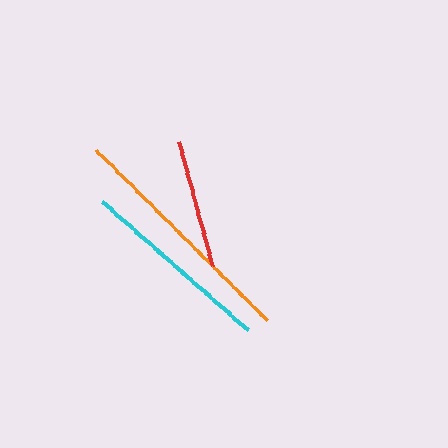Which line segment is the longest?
The orange line is the longest at approximately 242 pixels.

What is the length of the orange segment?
The orange segment is approximately 242 pixels long.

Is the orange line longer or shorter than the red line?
The orange line is longer than the red line.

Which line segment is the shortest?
The red line is the shortest at approximately 130 pixels.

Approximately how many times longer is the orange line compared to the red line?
The orange line is approximately 1.9 times the length of the red line.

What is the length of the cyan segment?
The cyan segment is approximately 194 pixels long.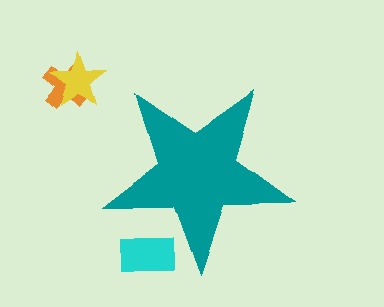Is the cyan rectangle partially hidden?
Yes, the cyan rectangle is partially hidden behind the teal star.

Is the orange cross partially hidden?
No, the orange cross is fully visible.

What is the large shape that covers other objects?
A teal star.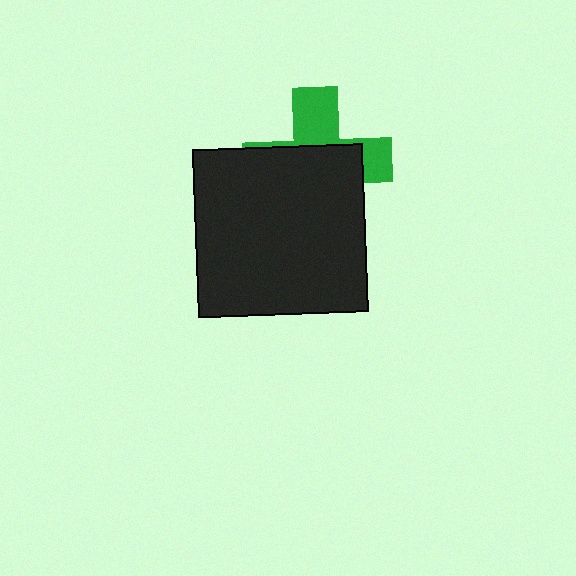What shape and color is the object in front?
The object in front is a black rectangle.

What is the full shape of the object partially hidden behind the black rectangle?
The partially hidden object is a green cross.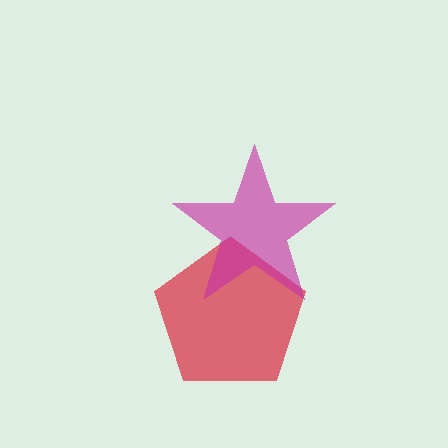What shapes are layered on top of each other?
The layered shapes are: a red pentagon, a magenta star.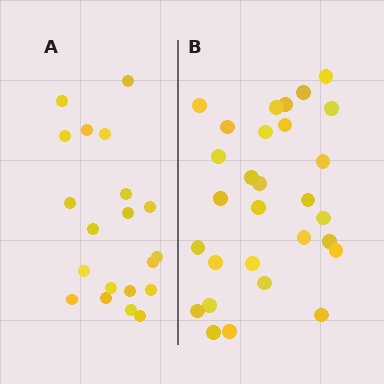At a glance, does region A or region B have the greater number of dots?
Region B (the right region) has more dots.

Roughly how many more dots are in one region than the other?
Region B has roughly 8 or so more dots than region A.